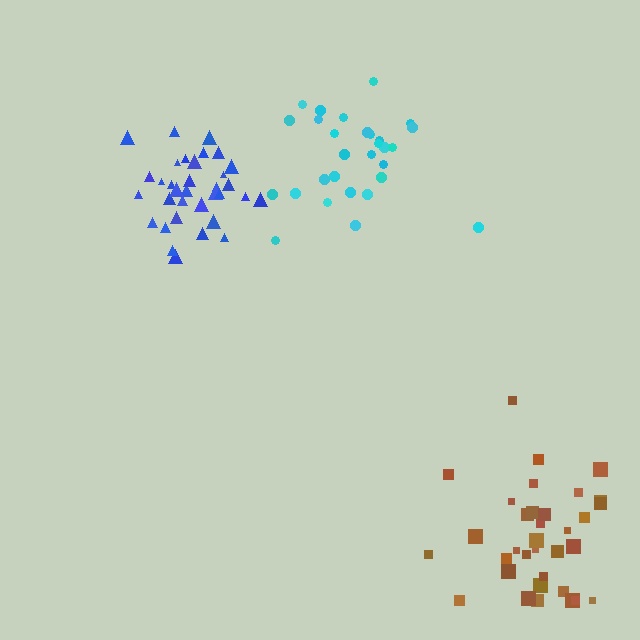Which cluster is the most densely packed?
Blue.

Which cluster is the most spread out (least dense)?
Brown.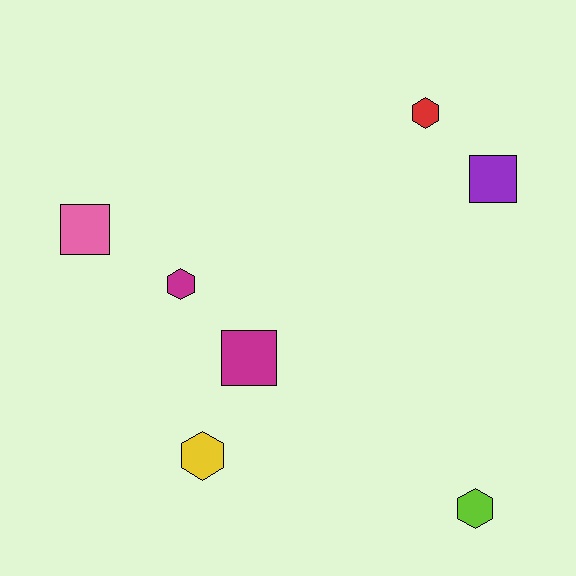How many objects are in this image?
There are 7 objects.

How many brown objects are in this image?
There are no brown objects.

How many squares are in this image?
There are 3 squares.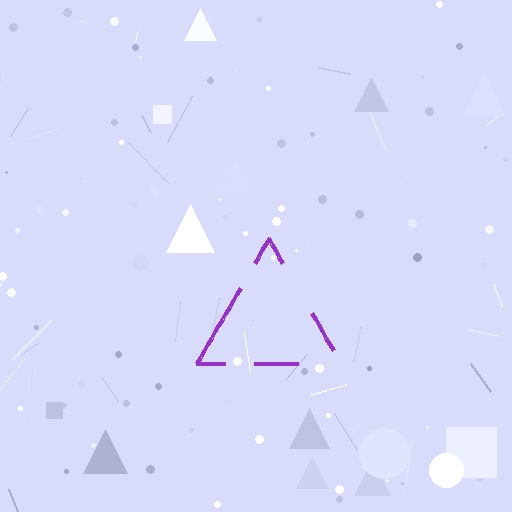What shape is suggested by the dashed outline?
The dashed outline suggests a triangle.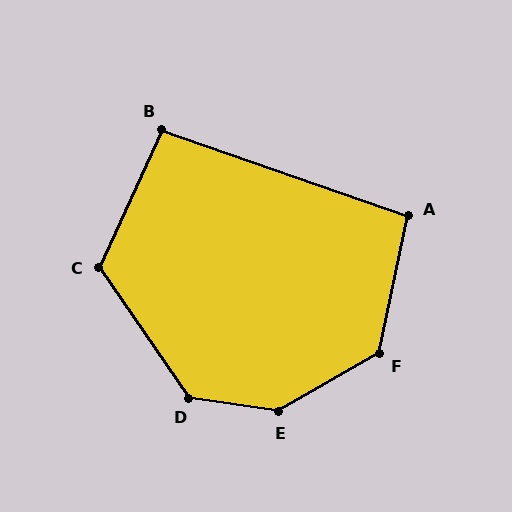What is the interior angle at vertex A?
Approximately 97 degrees (obtuse).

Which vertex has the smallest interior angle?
B, at approximately 95 degrees.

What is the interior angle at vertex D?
Approximately 133 degrees (obtuse).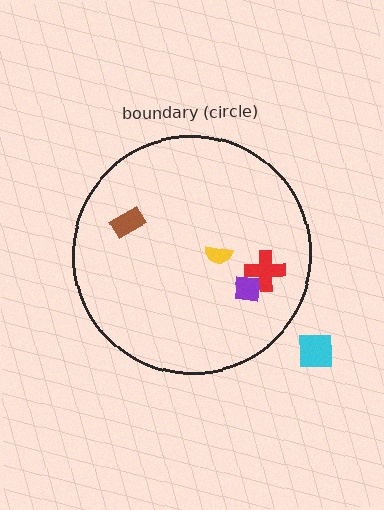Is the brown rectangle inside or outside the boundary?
Inside.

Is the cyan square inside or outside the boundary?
Outside.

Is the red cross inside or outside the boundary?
Inside.